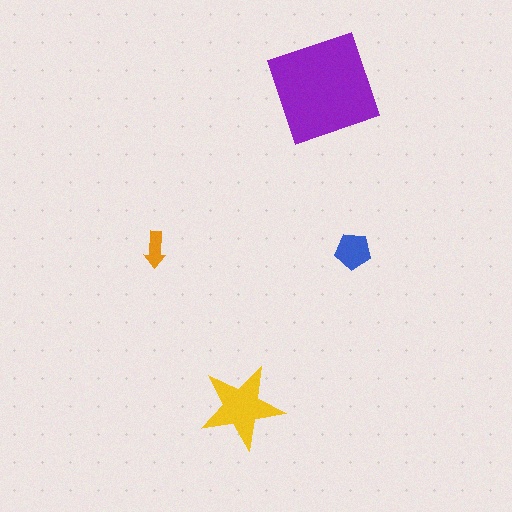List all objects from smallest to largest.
The orange arrow, the blue pentagon, the yellow star, the purple square.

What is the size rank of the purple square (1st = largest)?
1st.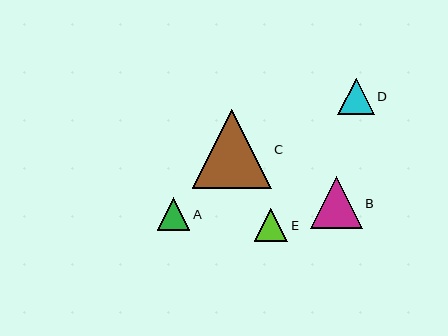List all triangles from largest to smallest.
From largest to smallest: C, B, D, E, A.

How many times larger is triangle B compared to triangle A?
Triangle B is approximately 1.6 times the size of triangle A.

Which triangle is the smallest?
Triangle A is the smallest with a size of approximately 33 pixels.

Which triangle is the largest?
Triangle C is the largest with a size of approximately 79 pixels.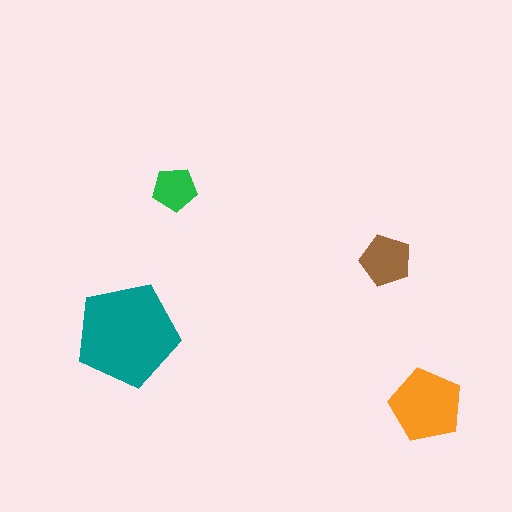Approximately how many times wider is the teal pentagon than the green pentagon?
About 2.5 times wider.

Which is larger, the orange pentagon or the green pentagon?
The orange one.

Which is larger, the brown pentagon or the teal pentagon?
The teal one.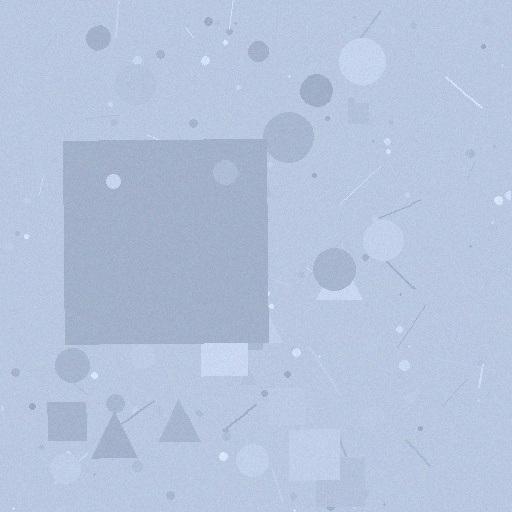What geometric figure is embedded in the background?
A square is embedded in the background.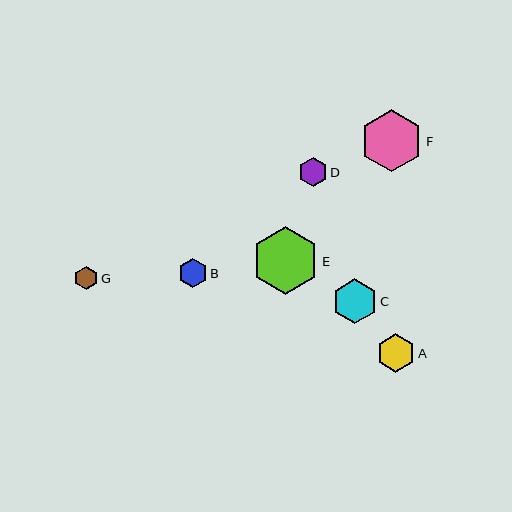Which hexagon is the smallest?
Hexagon G is the smallest with a size of approximately 24 pixels.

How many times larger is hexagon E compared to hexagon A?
Hexagon E is approximately 1.7 times the size of hexagon A.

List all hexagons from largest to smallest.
From largest to smallest: E, F, C, A, D, B, G.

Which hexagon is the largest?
Hexagon E is the largest with a size of approximately 68 pixels.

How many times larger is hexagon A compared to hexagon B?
Hexagon A is approximately 1.4 times the size of hexagon B.